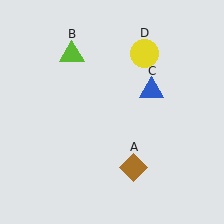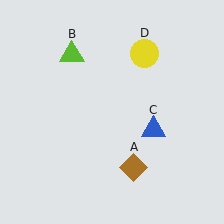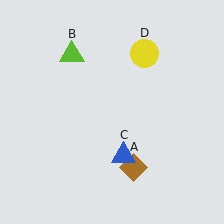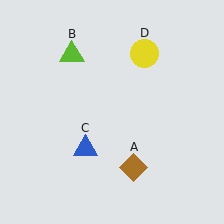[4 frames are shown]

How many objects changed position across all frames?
1 object changed position: blue triangle (object C).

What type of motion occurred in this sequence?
The blue triangle (object C) rotated clockwise around the center of the scene.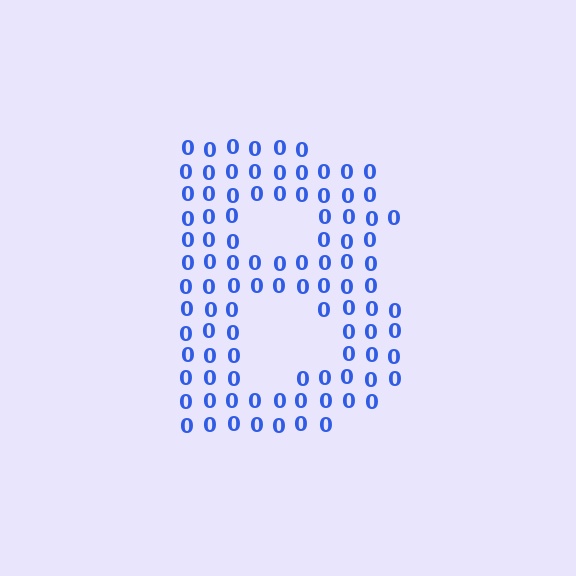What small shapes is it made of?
It is made of small digit 0's.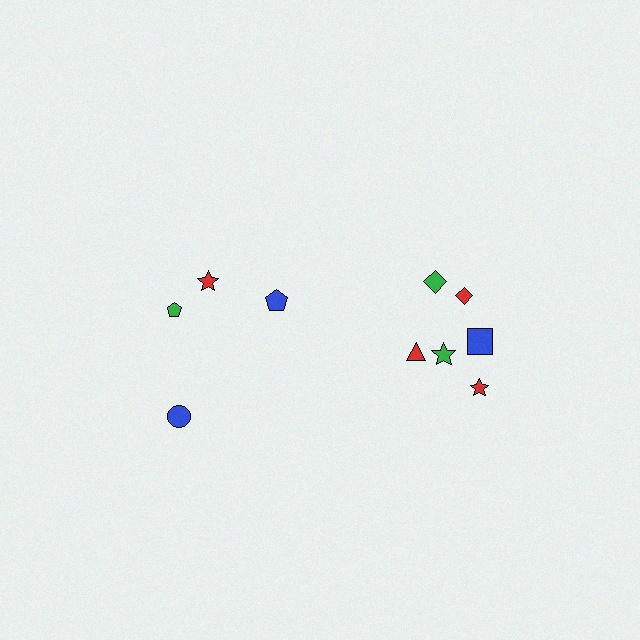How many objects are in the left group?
There are 4 objects.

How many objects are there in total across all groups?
There are 10 objects.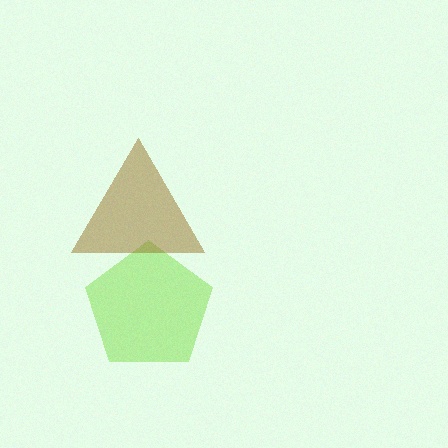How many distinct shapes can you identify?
There are 2 distinct shapes: a lime pentagon, a brown triangle.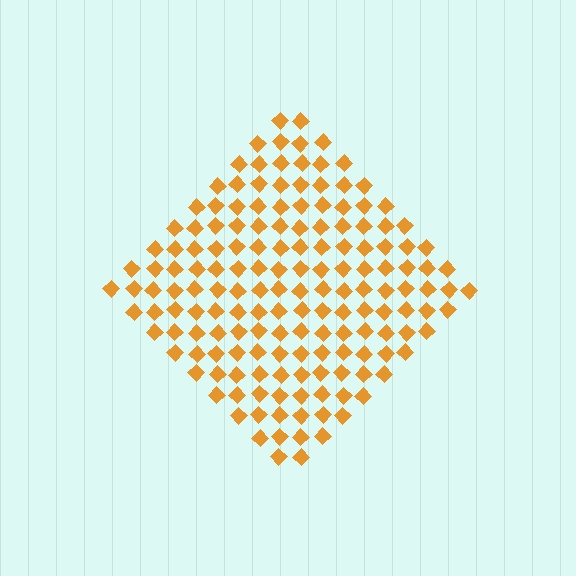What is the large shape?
The large shape is a diamond.